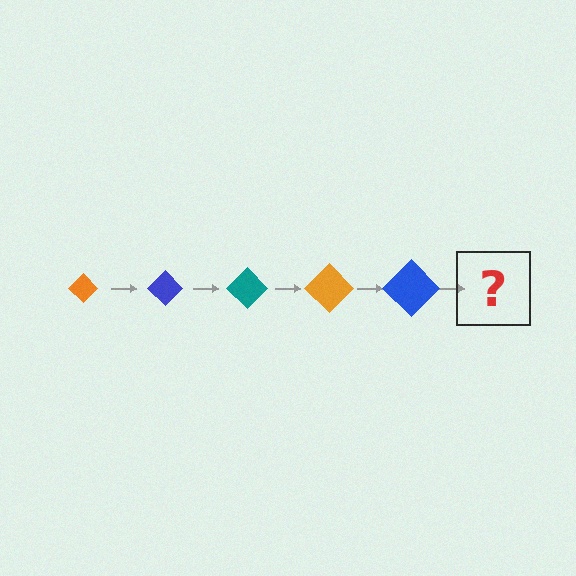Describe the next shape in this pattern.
It should be a teal diamond, larger than the previous one.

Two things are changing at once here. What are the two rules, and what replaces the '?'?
The two rules are that the diamond grows larger each step and the color cycles through orange, blue, and teal. The '?' should be a teal diamond, larger than the previous one.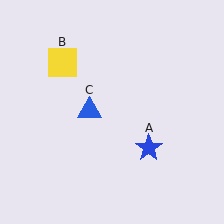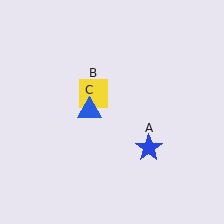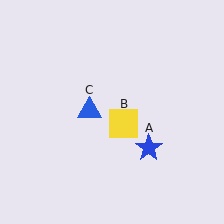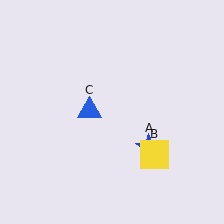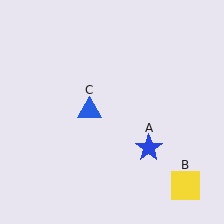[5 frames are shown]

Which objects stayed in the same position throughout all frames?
Blue star (object A) and blue triangle (object C) remained stationary.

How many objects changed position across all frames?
1 object changed position: yellow square (object B).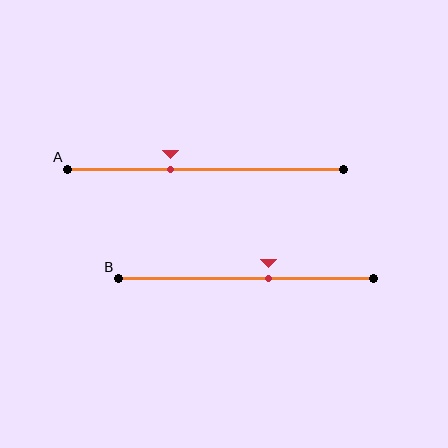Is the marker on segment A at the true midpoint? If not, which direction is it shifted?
No, the marker on segment A is shifted to the left by about 13% of the segment length.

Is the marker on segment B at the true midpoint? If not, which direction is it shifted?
No, the marker on segment B is shifted to the right by about 9% of the segment length.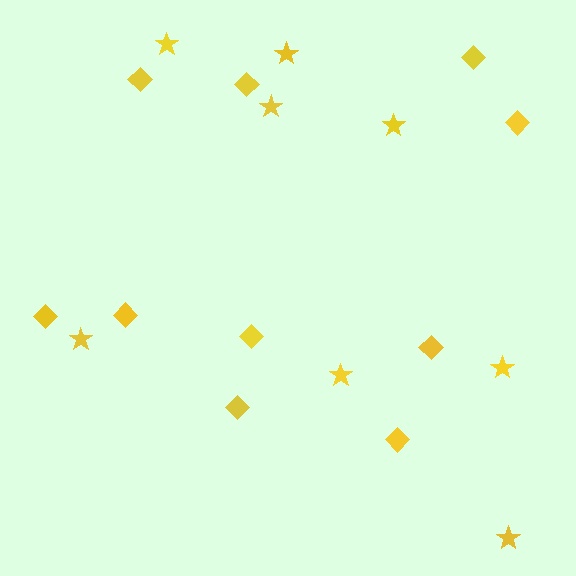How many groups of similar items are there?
There are 2 groups: one group of diamonds (10) and one group of stars (8).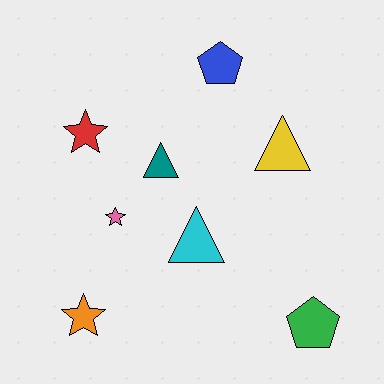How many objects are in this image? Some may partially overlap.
There are 8 objects.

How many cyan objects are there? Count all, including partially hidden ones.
There is 1 cyan object.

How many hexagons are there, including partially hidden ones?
There are no hexagons.